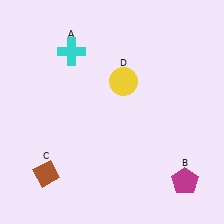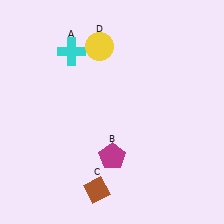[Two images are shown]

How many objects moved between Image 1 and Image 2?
3 objects moved between the two images.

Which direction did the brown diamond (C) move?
The brown diamond (C) moved right.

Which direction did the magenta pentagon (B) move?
The magenta pentagon (B) moved left.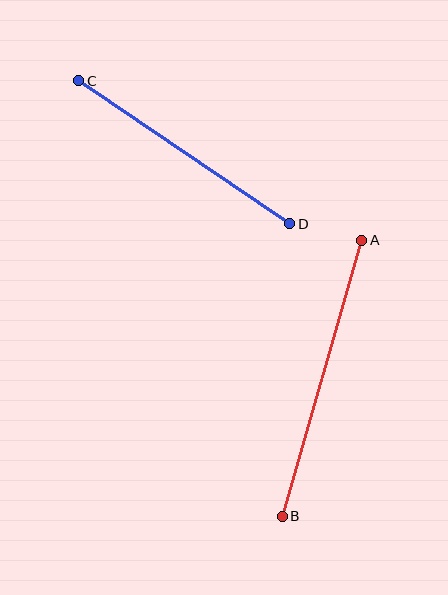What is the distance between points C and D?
The distance is approximately 255 pixels.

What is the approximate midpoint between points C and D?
The midpoint is at approximately (184, 152) pixels.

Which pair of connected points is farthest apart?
Points A and B are farthest apart.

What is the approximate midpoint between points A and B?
The midpoint is at approximately (322, 378) pixels.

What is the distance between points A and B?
The distance is approximately 287 pixels.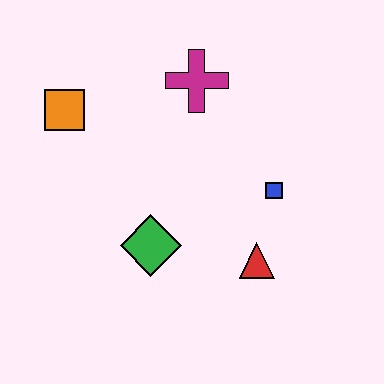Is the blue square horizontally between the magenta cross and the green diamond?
No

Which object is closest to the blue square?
The red triangle is closest to the blue square.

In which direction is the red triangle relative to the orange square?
The red triangle is to the right of the orange square.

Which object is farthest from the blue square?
The orange square is farthest from the blue square.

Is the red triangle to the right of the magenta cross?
Yes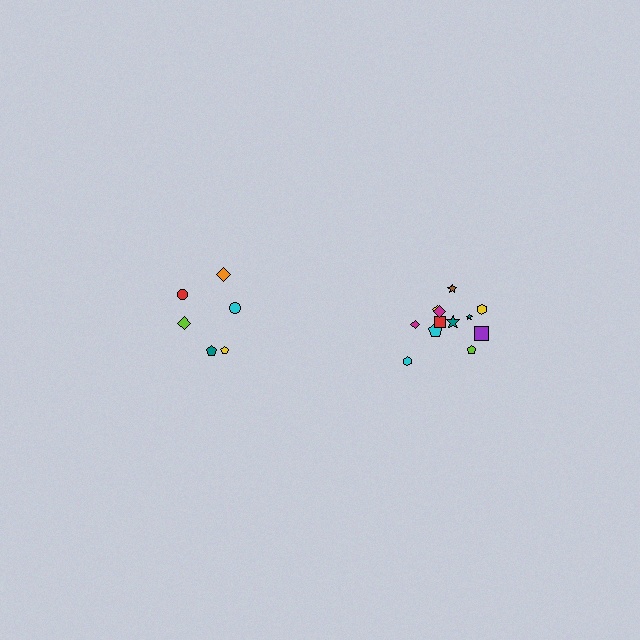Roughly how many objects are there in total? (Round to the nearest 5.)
Roughly 20 objects in total.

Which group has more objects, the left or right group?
The right group.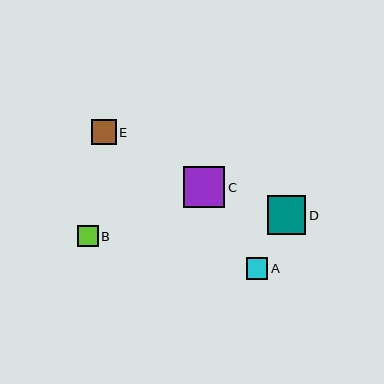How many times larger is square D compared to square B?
Square D is approximately 1.9 times the size of square B.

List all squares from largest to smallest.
From largest to smallest: C, D, E, A, B.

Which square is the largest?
Square C is the largest with a size of approximately 42 pixels.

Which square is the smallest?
Square B is the smallest with a size of approximately 21 pixels.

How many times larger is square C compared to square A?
Square C is approximately 1.9 times the size of square A.